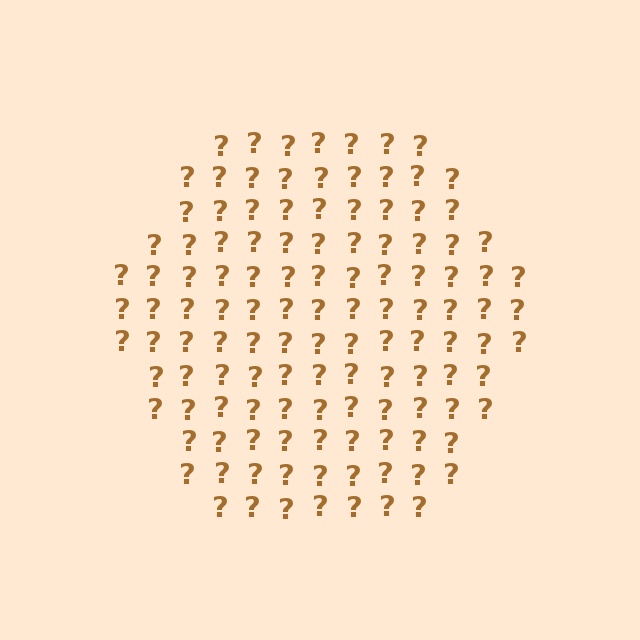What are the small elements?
The small elements are question marks.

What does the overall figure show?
The overall figure shows a hexagon.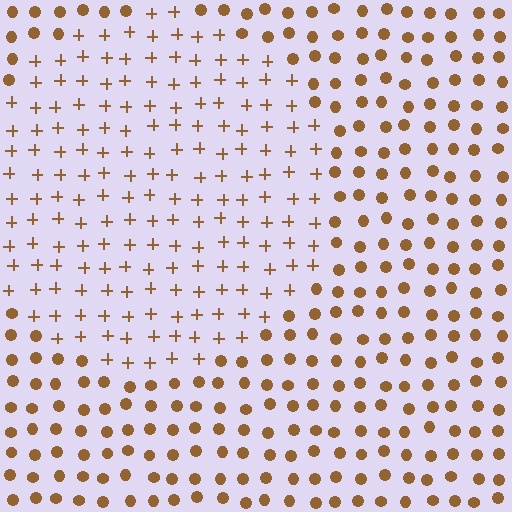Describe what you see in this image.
The image is filled with small brown elements arranged in a uniform grid. A circle-shaped region contains plus signs, while the surrounding area contains circles. The boundary is defined purely by the change in element shape.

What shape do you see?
I see a circle.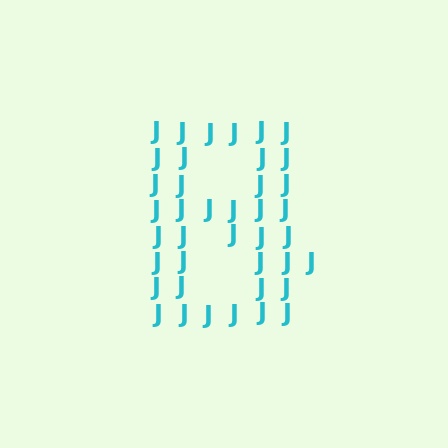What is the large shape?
The large shape is the letter B.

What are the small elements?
The small elements are letter J's.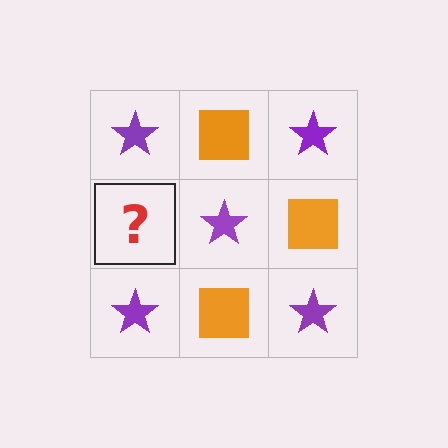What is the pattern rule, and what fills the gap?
The rule is that it alternates purple star and orange square in a checkerboard pattern. The gap should be filled with an orange square.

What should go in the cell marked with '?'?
The missing cell should contain an orange square.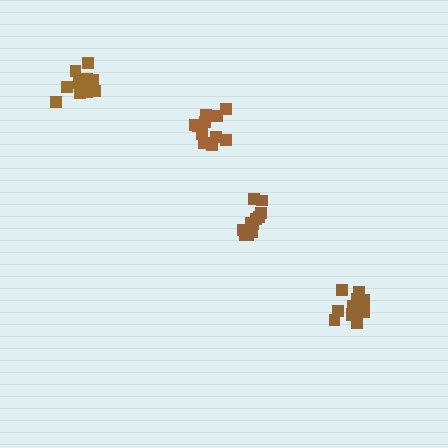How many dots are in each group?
Group 1: 15 dots, Group 2: 13 dots, Group 3: 12 dots, Group 4: 12 dots (52 total).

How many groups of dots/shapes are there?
There are 4 groups.